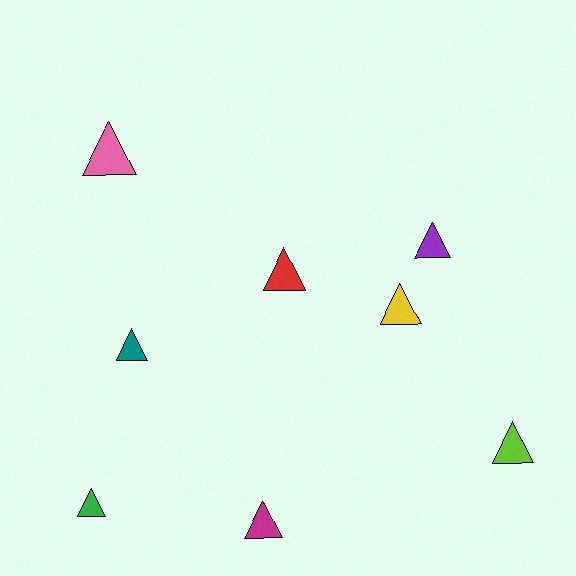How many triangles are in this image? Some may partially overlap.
There are 8 triangles.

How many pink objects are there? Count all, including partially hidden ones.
There is 1 pink object.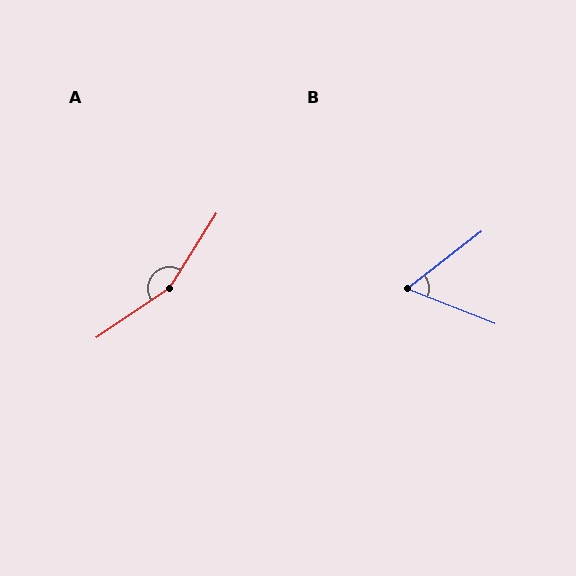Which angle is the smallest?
B, at approximately 59 degrees.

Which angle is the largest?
A, at approximately 157 degrees.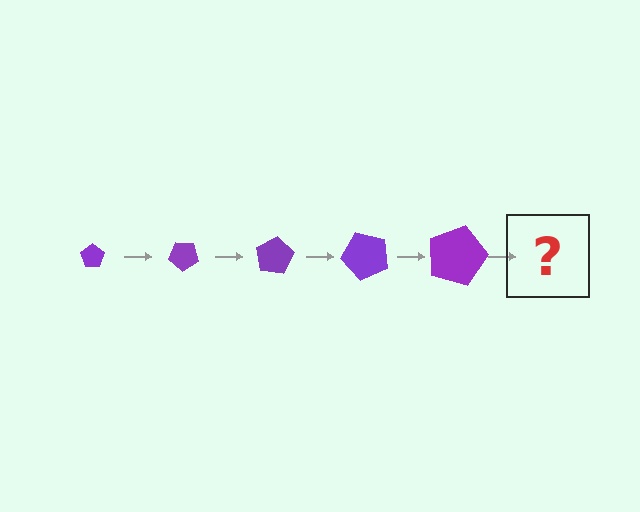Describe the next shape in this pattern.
It should be a pentagon, larger than the previous one and rotated 200 degrees from the start.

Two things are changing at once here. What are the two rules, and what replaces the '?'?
The two rules are that the pentagon grows larger each step and it rotates 40 degrees each step. The '?' should be a pentagon, larger than the previous one and rotated 200 degrees from the start.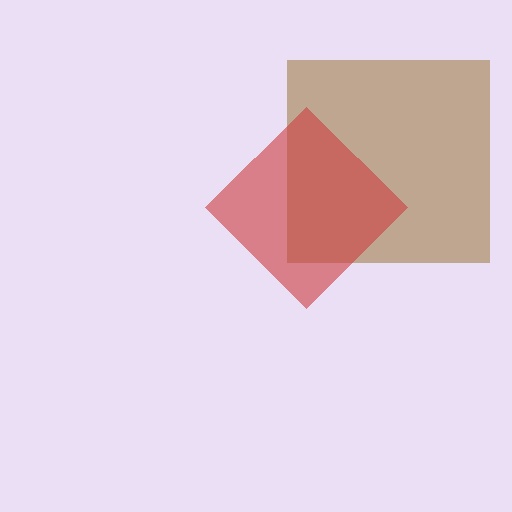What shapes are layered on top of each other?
The layered shapes are: a brown square, a red diamond.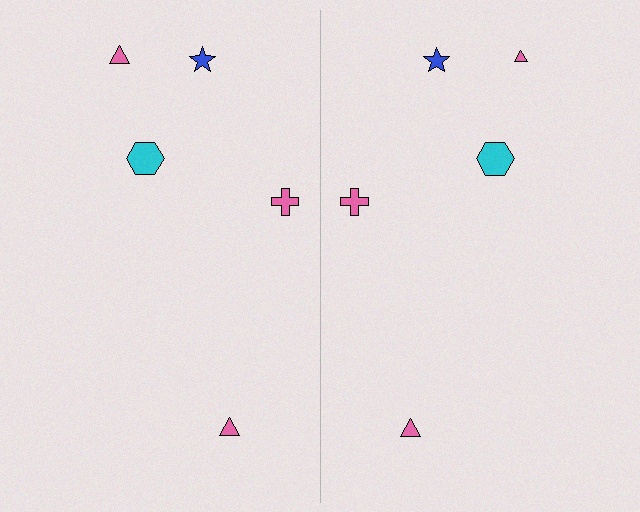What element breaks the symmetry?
The pink triangle on the right side has a different size than its mirror counterpart.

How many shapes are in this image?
There are 10 shapes in this image.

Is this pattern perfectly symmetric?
No, the pattern is not perfectly symmetric. The pink triangle on the right side has a different size than its mirror counterpart.